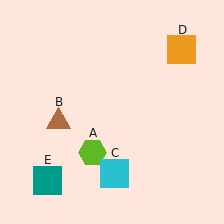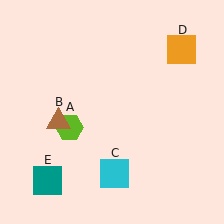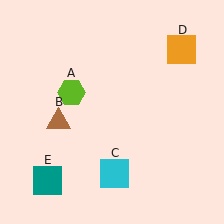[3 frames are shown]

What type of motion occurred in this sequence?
The lime hexagon (object A) rotated clockwise around the center of the scene.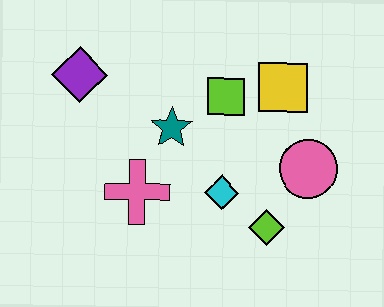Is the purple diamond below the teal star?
No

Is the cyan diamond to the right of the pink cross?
Yes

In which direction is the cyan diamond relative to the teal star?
The cyan diamond is below the teal star.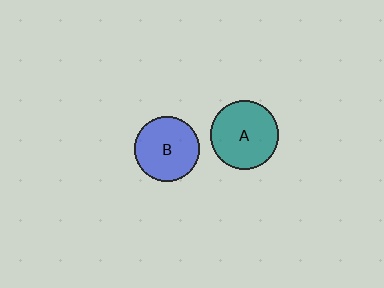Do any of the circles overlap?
No, none of the circles overlap.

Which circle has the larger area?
Circle A (teal).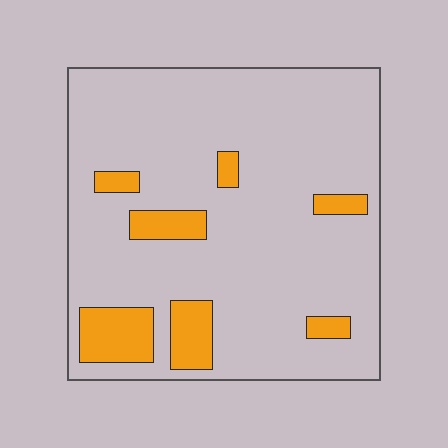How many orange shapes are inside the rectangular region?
7.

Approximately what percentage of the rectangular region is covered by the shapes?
Approximately 15%.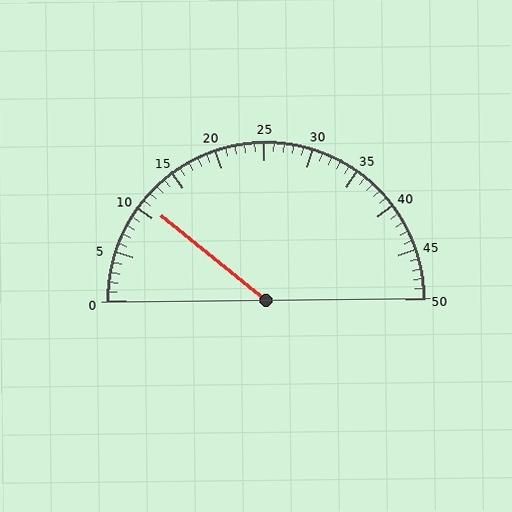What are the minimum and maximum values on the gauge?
The gauge ranges from 0 to 50.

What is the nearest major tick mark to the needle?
The nearest major tick mark is 10.